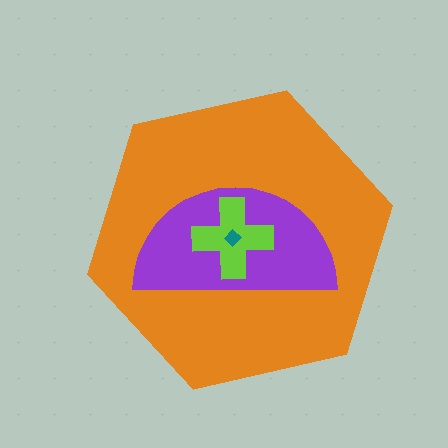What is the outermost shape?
The orange hexagon.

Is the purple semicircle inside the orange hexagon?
Yes.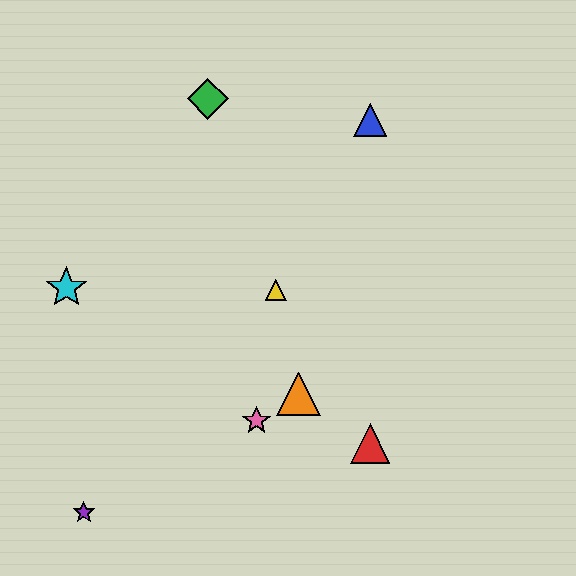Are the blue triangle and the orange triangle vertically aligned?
No, the blue triangle is at x≈370 and the orange triangle is at x≈299.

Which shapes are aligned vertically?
The red triangle, the blue triangle are aligned vertically.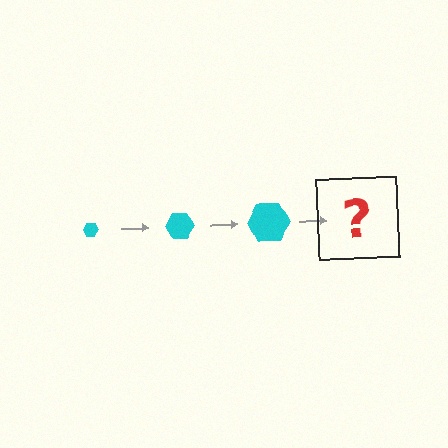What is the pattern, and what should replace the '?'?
The pattern is that the hexagon gets progressively larger each step. The '?' should be a cyan hexagon, larger than the previous one.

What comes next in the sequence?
The next element should be a cyan hexagon, larger than the previous one.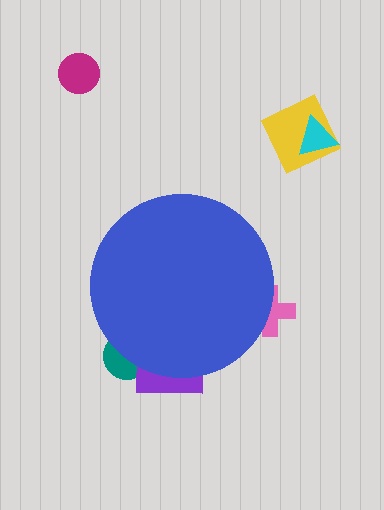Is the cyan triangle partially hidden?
No, the cyan triangle is fully visible.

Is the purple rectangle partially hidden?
Yes, the purple rectangle is partially hidden behind the blue circle.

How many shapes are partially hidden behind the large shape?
3 shapes are partially hidden.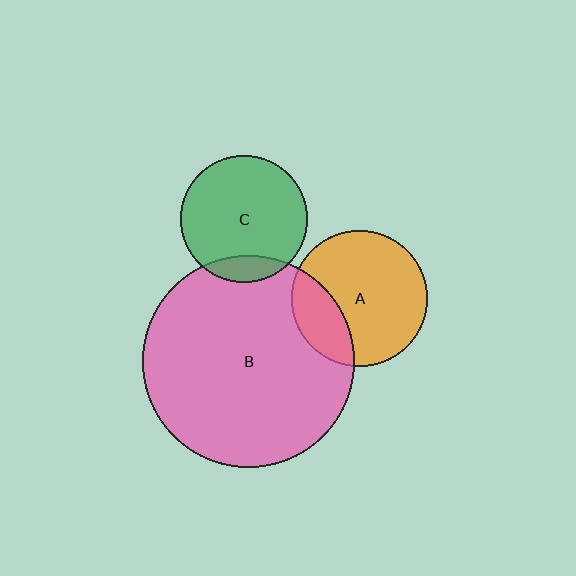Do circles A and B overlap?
Yes.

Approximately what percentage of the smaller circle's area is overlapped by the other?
Approximately 25%.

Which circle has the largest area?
Circle B (pink).